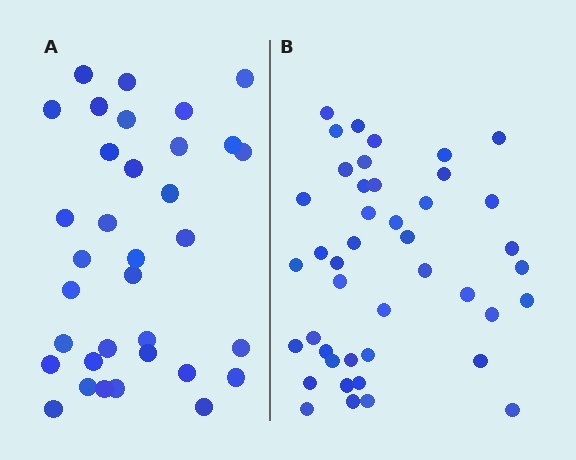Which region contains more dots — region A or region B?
Region B (the right region) has more dots.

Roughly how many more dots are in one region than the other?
Region B has roughly 8 or so more dots than region A.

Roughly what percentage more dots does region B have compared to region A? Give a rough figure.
About 25% more.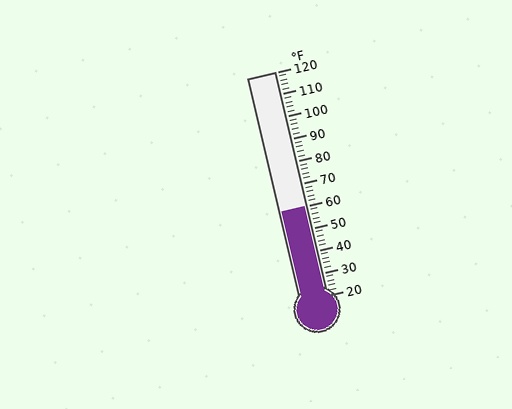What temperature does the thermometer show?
The thermometer shows approximately 60°F.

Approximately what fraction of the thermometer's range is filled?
The thermometer is filled to approximately 40% of its range.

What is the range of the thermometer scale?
The thermometer scale ranges from 20°F to 120°F.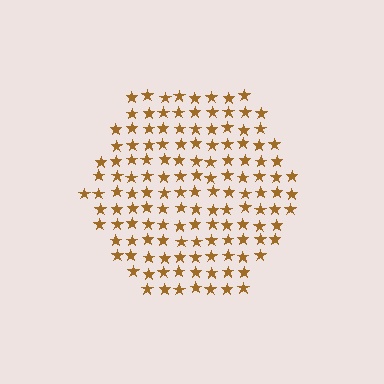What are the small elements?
The small elements are stars.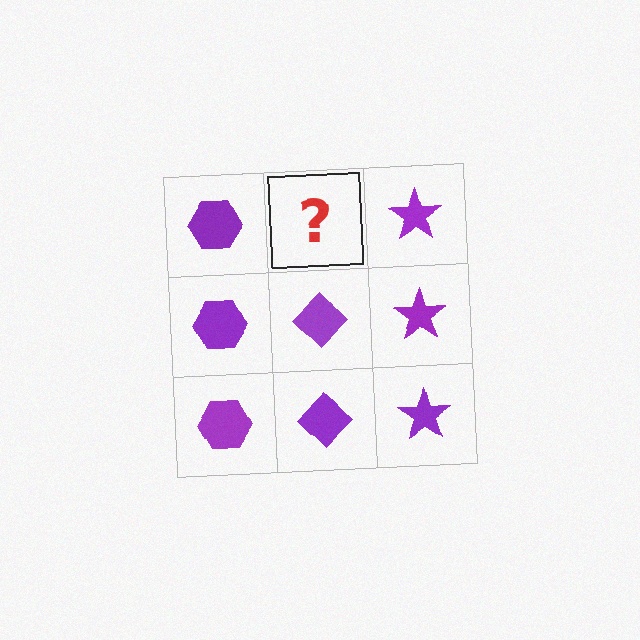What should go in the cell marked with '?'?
The missing cell should contain a purple diamond.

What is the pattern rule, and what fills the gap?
The rule is that each column has a consistent shape. The gap should be filled with a purple diamond.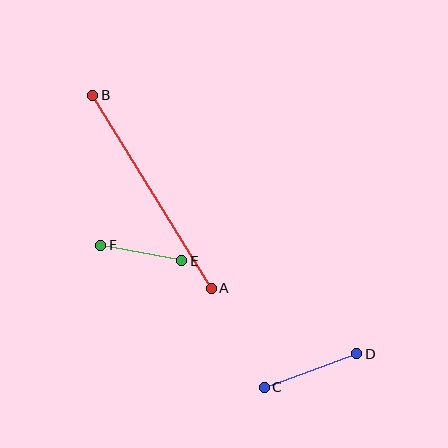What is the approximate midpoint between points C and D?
The midpoint is at approximately (311, 371) pixels.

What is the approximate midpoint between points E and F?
The midpoint is at approximately (141, 253) pixels.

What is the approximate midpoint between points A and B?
The midpoint is at approximately (152, 192) pixels.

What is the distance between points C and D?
The distance is approximately 98 pixels.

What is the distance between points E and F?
The distance is approximately 83 pixels.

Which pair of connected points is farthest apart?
Points A and B are farthest apart.